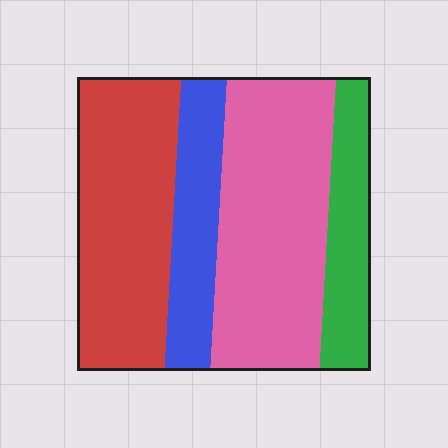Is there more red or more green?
Red.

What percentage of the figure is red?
Red takes up about one third (1/3) of the figure.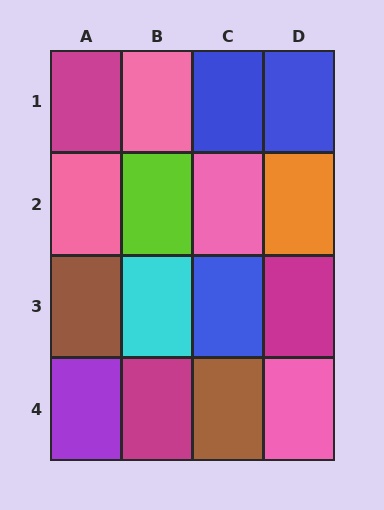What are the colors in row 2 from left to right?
Pink, lime, pink, orange.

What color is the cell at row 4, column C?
Brown.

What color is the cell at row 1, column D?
Blue.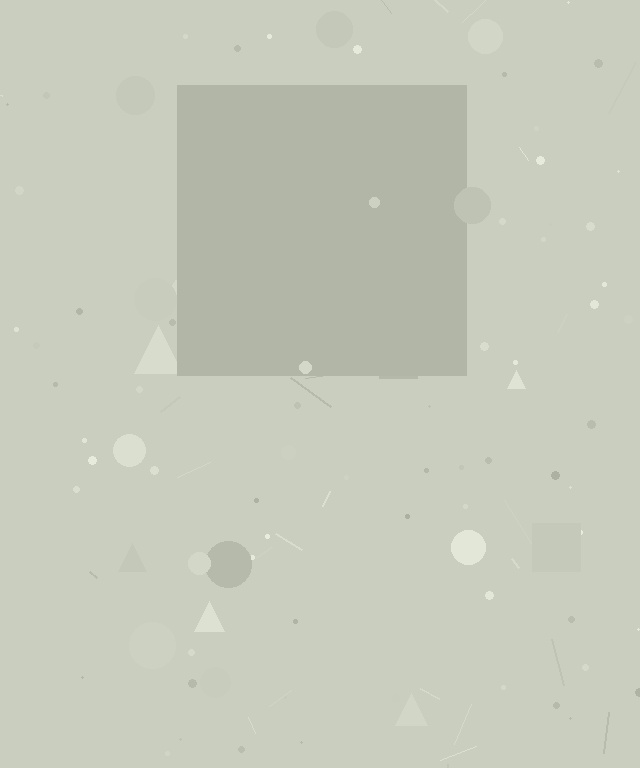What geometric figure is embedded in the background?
A square is embedded in the background.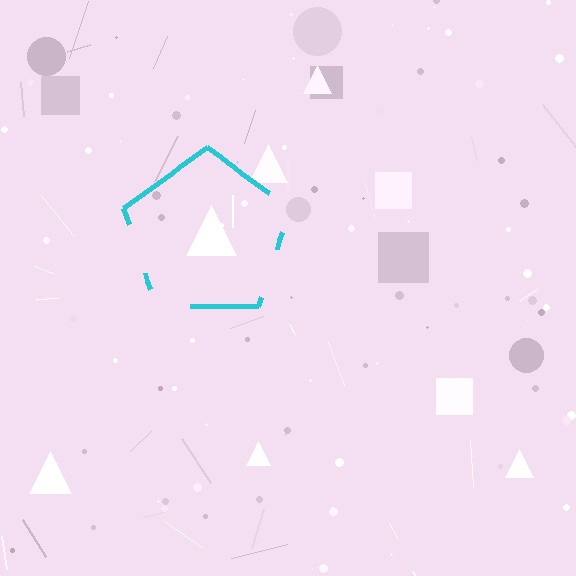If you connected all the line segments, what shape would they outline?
They would outline a pentagon.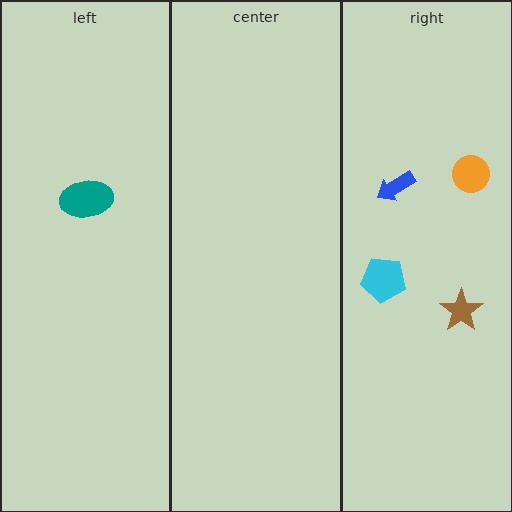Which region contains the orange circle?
The right region.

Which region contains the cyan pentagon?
The right region.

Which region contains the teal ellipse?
The left region.